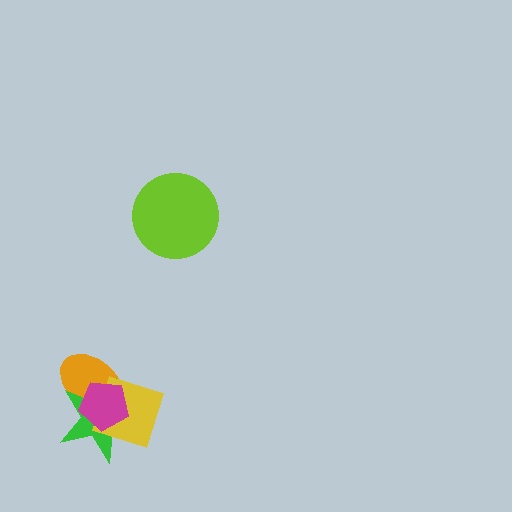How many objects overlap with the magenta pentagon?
3 objects overlap with the magenta pentagon.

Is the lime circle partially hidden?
No, no other shape covers it.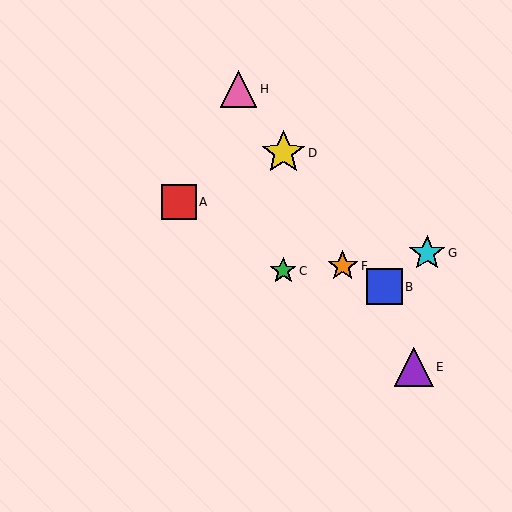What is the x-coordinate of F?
Object F is at x≈343.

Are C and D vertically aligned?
Yes, both are at x≈283.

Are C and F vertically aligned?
No, C is at x≈283 and F is at x≈343.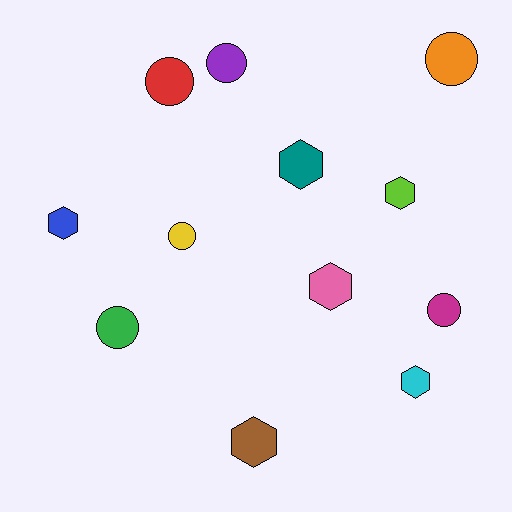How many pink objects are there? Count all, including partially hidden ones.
There is 1 pink object.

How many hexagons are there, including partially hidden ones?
There are 6 hexagons.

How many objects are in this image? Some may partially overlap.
There are 12 objects.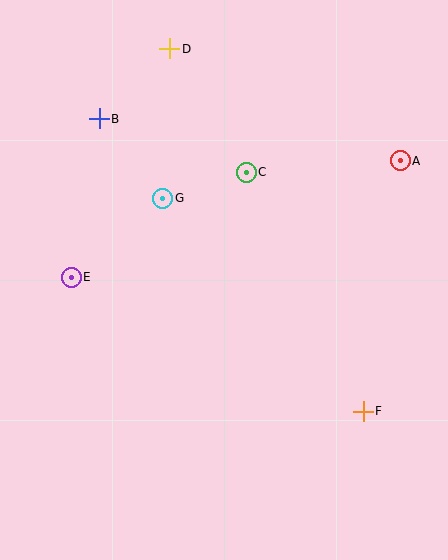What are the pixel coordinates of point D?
Point D is at (170, 49).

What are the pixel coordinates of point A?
Point A is at (400, 161).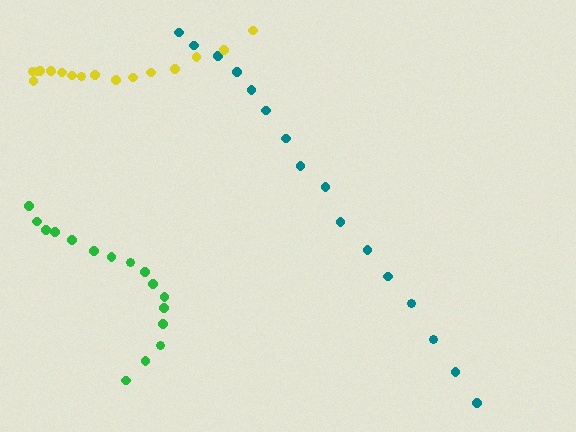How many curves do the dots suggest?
There are 3 distinct paths.